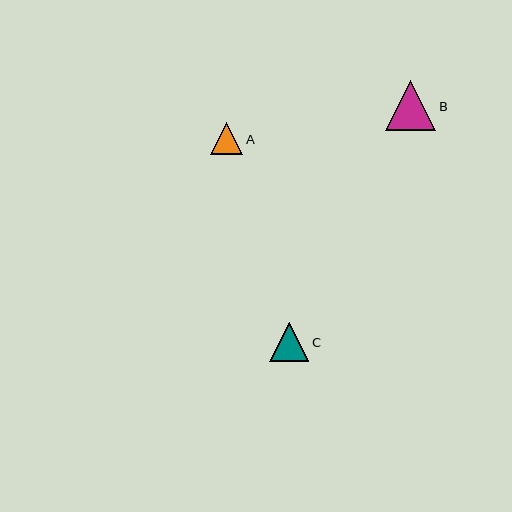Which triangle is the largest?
Triangle B is the largest with a size of approximately 50 pixels.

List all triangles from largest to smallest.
From largest to smallest: B, C, A.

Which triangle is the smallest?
Triangle A is the smallest with a size of approximately 32 pixels.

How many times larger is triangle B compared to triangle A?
Triangle B is approximately 1.5 times the size of triangle A.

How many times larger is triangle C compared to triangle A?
Triangle C is approximately 1.2 times the size of triangle A.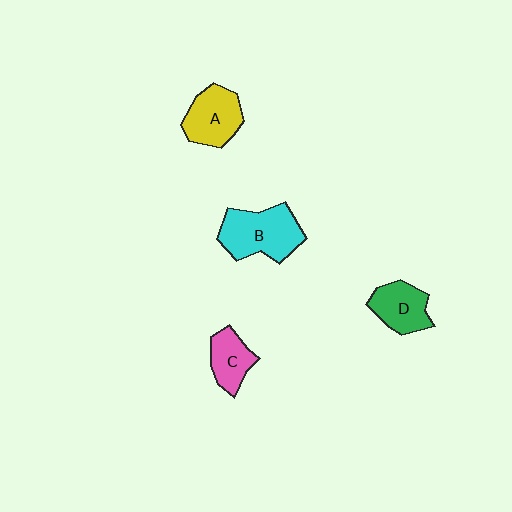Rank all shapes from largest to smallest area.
From largest to smallest: B (cyan), A (yellow), D (green), C (pink).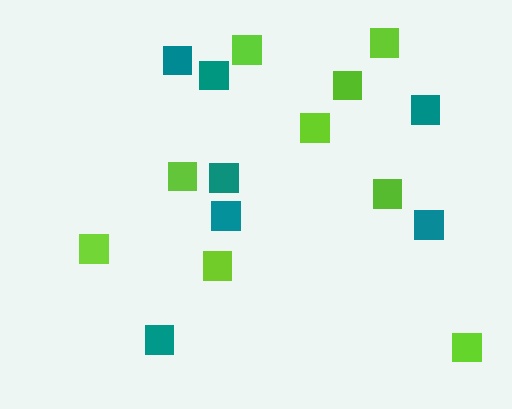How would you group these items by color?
There are 2 groups: one group of lime squares (9) and one group of teal squares (7).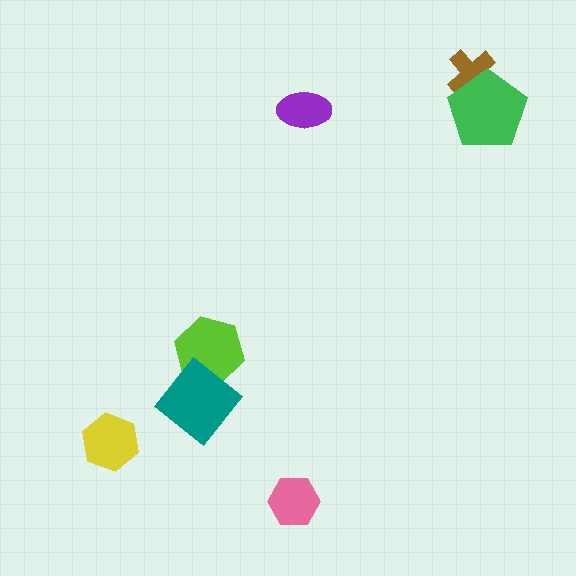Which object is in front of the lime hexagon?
The teal diamond is in front of the lime hexagon.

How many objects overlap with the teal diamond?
1 object overlaps with the teal diamond.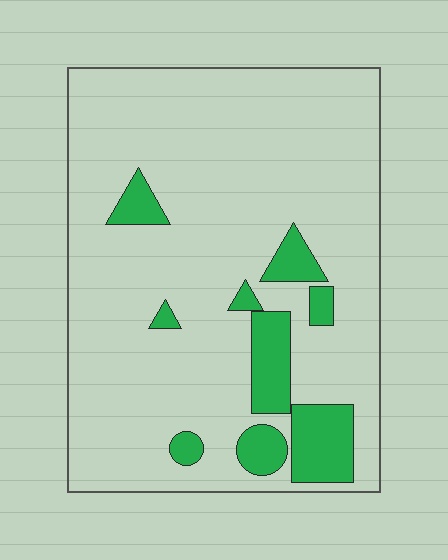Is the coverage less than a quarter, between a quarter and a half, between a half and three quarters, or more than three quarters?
Less than a quarter.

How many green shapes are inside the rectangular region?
9.